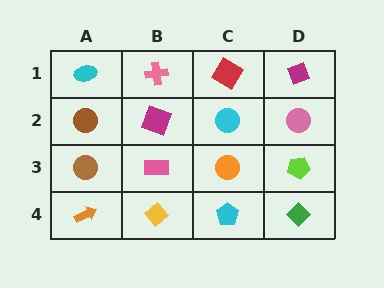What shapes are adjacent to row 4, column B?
A pink rectangle (row 3, column B), an orange arrow (row 4, column A), a cyan pentagon (row 4, column C).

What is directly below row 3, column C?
A cyan pentagon.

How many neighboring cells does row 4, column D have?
2.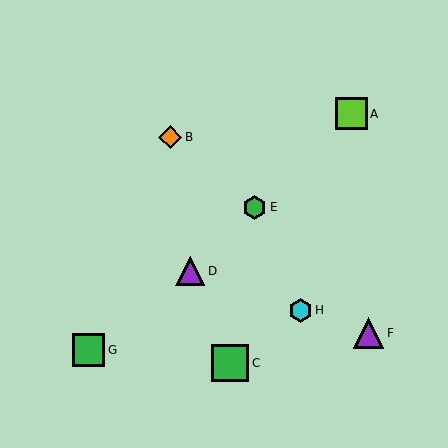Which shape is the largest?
The green square (labeled C) is the largest.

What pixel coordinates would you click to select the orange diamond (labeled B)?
Click at (170, 137) to select the orange diamond B.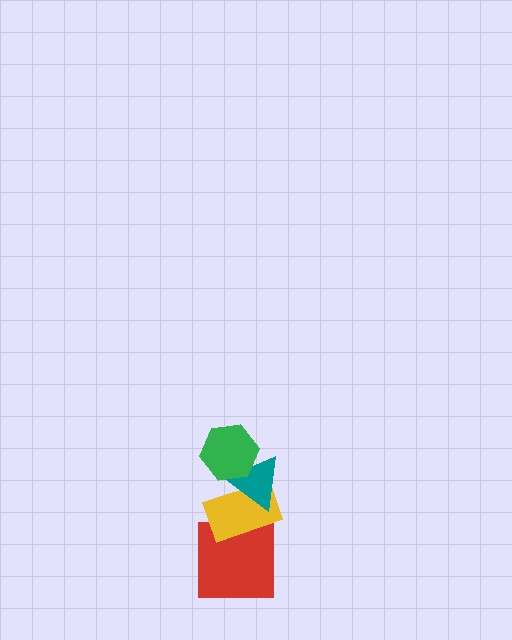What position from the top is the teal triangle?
The teal triangle is 2nd from the top.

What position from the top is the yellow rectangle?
The yellow rectangle is 3rd from the top.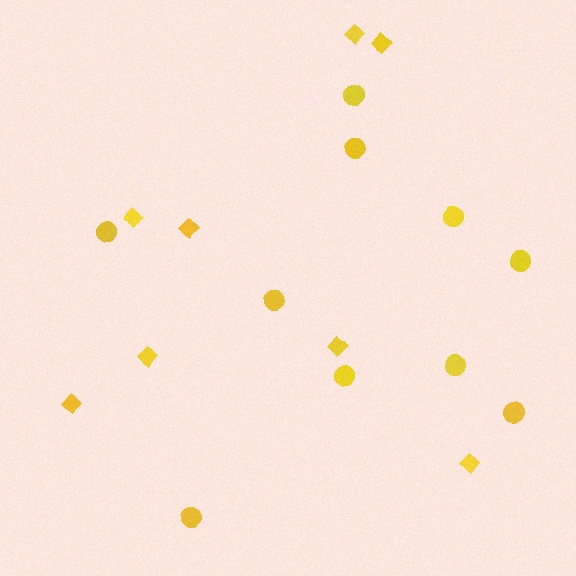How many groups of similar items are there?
There are 2 groups: one group of circles (10) and one group of diamonds (8).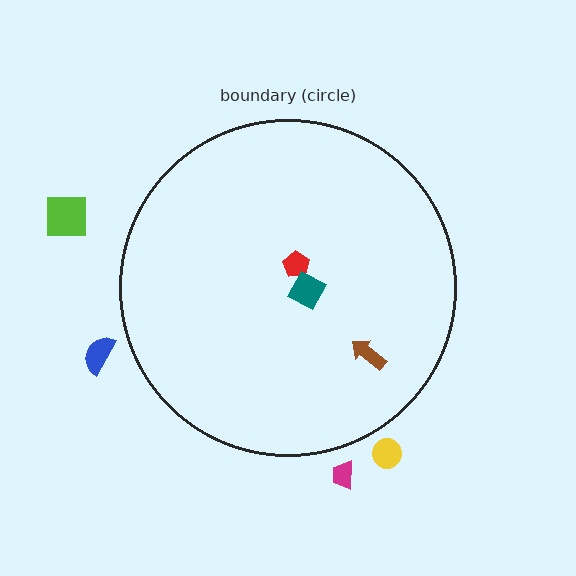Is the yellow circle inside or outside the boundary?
Outside.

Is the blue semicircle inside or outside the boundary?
Outside.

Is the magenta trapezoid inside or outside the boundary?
Outside.